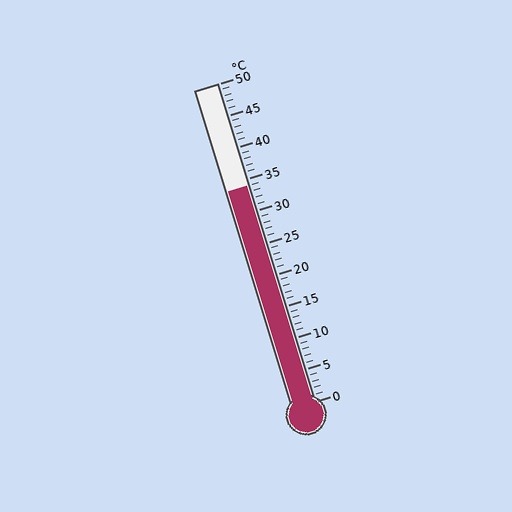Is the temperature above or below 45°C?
The temperature is below 45°C.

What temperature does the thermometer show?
The thermometer shows approximately 34°C.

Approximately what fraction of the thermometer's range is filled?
The thermometer is filled to approximately 70% of its range.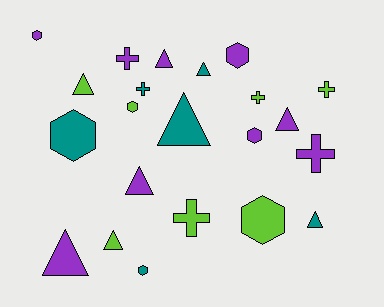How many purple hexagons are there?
There are 3 purple hexagons.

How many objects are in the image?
There are 22 objects.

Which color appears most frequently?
Purple, with 9 objects.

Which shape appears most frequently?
Triangle, with 9 objects.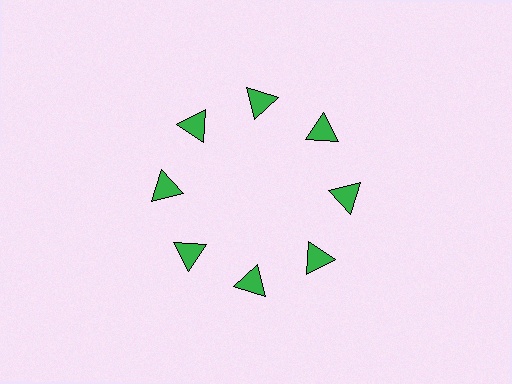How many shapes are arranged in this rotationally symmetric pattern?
There are 8 shapes, arranged in 8 groups of 1.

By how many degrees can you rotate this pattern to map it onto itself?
The pattern maps onto itself every 45 degrees of rotation.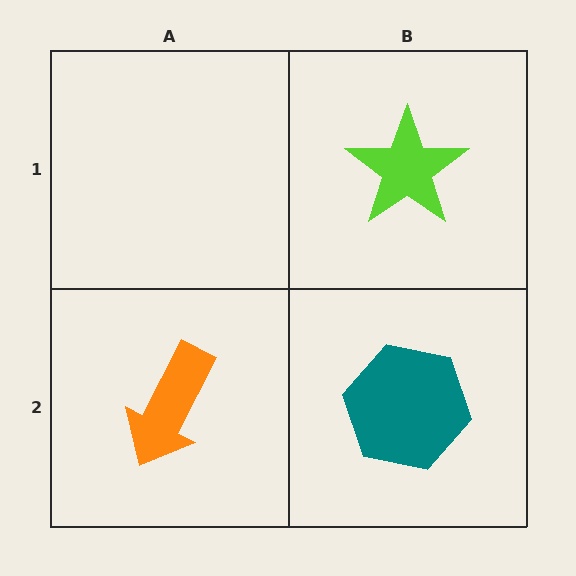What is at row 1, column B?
A lime star.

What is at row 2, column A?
An orange arrow.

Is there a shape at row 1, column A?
No, that cell is empty.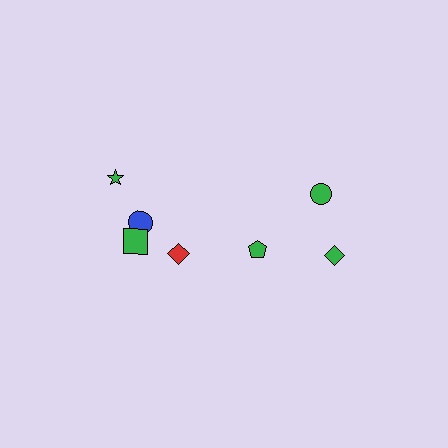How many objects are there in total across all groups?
There are 8 objects.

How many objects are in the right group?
There are 3 objects.